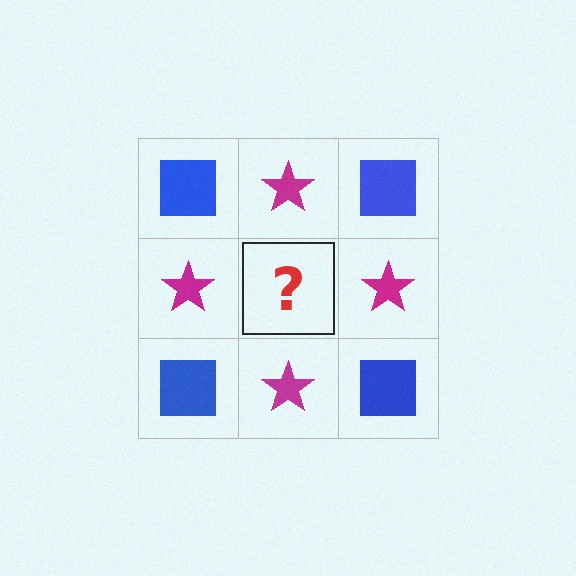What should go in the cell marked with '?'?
The missing cell should contain a blue square.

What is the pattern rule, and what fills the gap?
The rule is that it alternates blue square and magenta star in a checkerboard pattern. The gap should be filled with a blue square.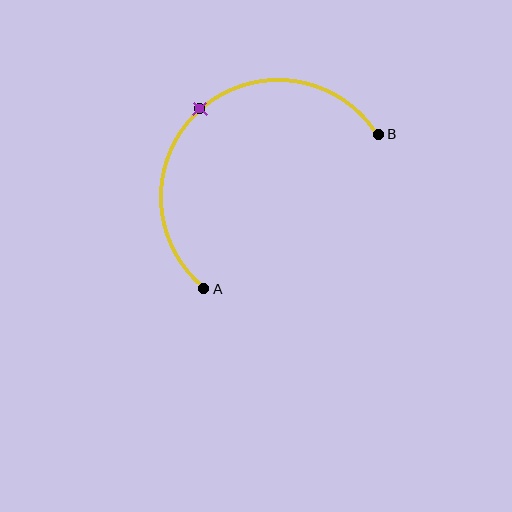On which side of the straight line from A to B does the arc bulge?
The arc bulges above and to the left of the straight line connecting A and B.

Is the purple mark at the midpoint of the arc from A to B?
Yes. The purple mark lies on the arc at equal arc-length from both A and B — it is the arc midpoint.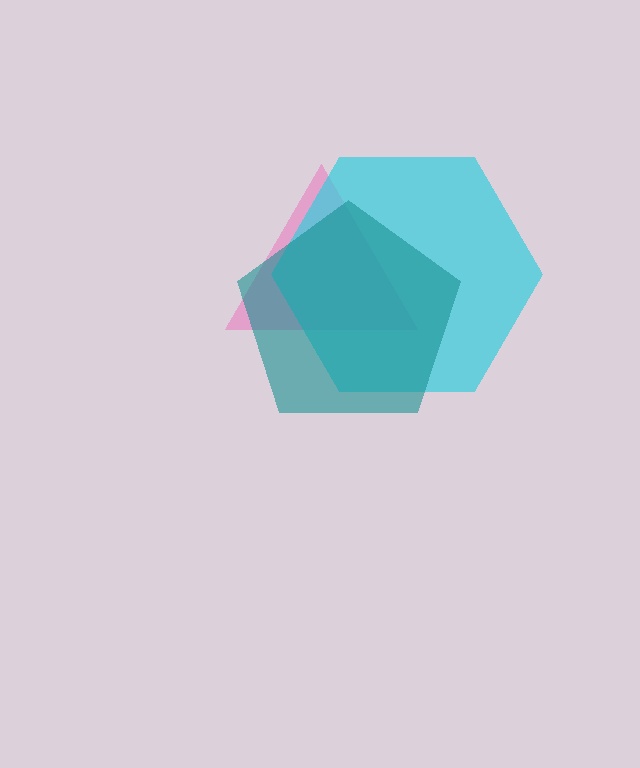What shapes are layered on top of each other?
The layered shapes are: a pink triangle, a cyan hexagon, a teal pentagon.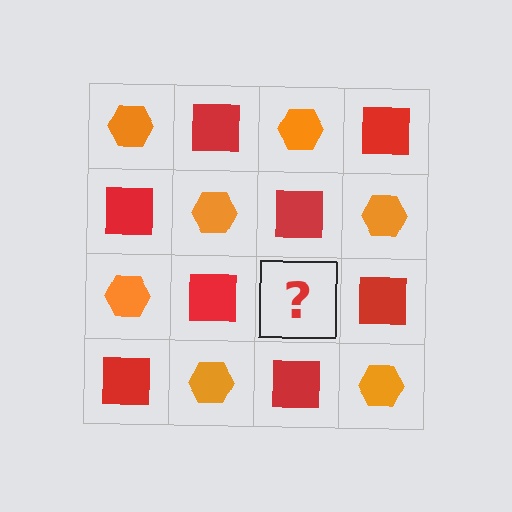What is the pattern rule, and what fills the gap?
The rule is that it alternates orange hexagon and red square in a checkerboard pattern. The gap should be filled with an orange hexagon.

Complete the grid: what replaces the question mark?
The question mark should be replaced with an orange hexagon.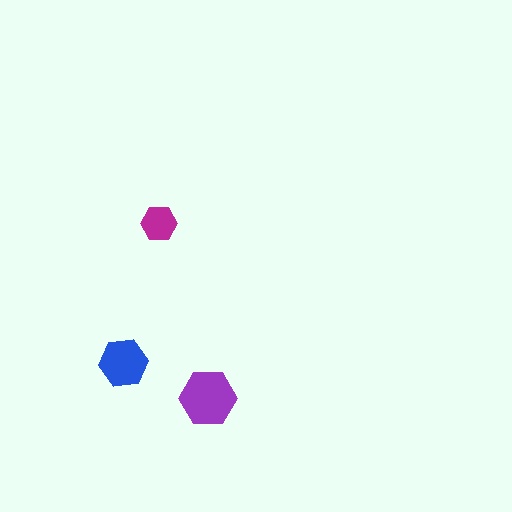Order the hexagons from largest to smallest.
the purple one, the blue one, the magenta one.